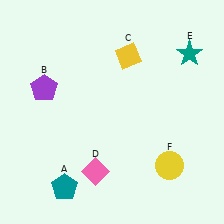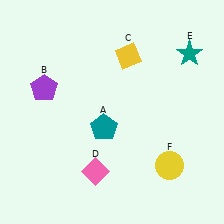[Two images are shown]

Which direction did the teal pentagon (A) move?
The teal pentagon (A) moved up.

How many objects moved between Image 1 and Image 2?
1 object moved between the two images.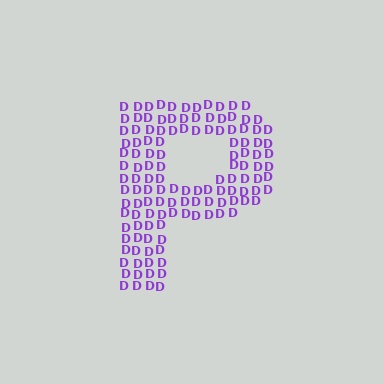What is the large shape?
The large shape is the letter P.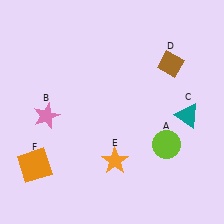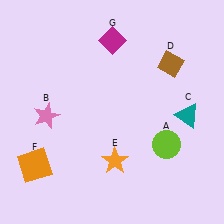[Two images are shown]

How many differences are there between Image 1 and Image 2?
There is 1 difference between the two images.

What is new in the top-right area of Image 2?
A magenta diamond (G) was added in the top-right area of Image 2.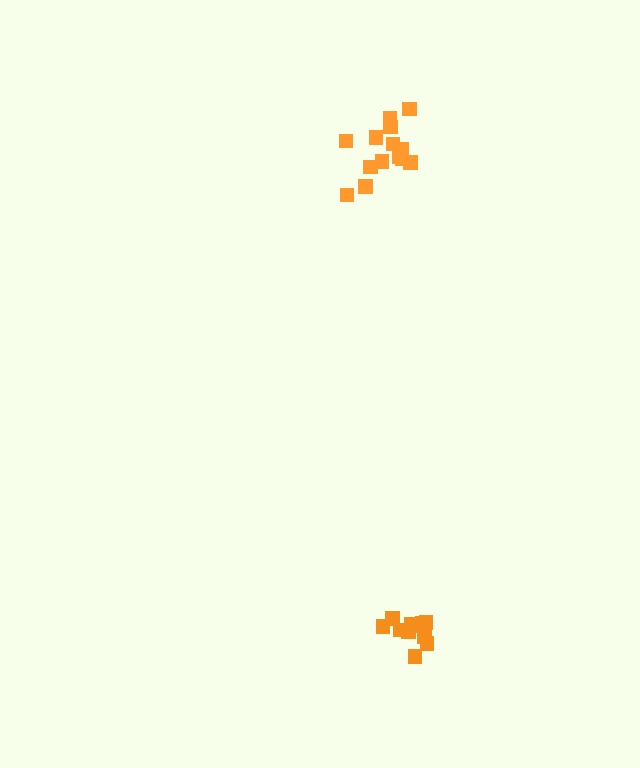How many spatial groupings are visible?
There are 2 spatial groupings.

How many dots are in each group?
Group 1: 14 dots, Group 2: 11 dots (25 total).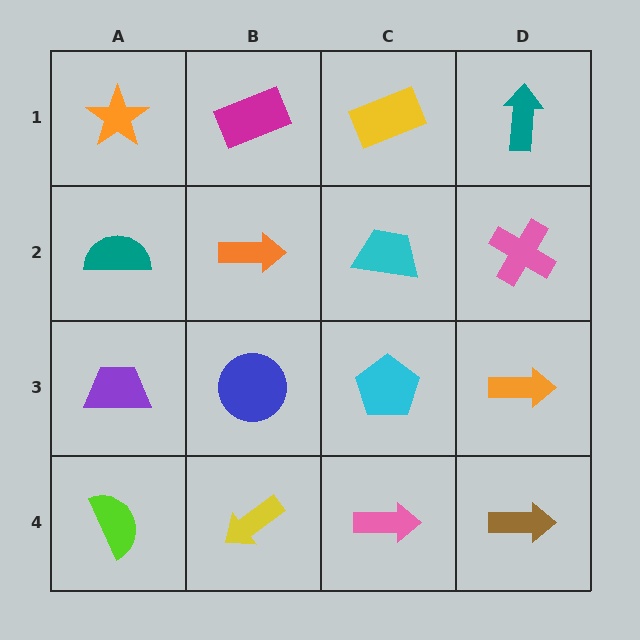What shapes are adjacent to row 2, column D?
A teal arrow (row 1, column D), an orange arrow (row 3, column D), a cyan trapezoid (row 2, column C).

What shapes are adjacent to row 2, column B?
A magenta rectangle (row 1, column B), a blue circle (row 3, column B), a teal semicircle (row 2, column A), a cyan trapezoid (row 2, column C).